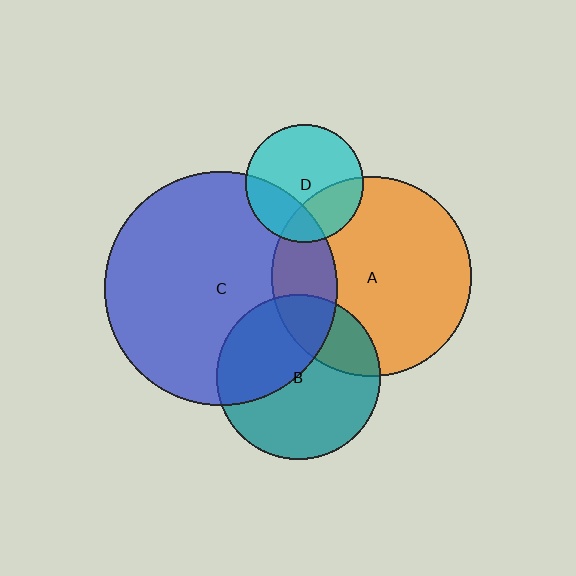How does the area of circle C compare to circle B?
Approximately 2.0 times.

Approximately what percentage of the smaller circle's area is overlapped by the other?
Approximately 20%.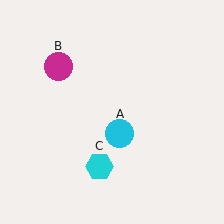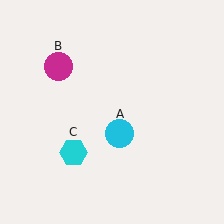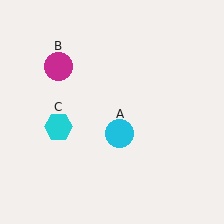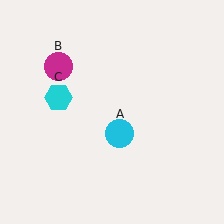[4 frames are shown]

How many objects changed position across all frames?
1 object changed position: cyan hexagon (object C).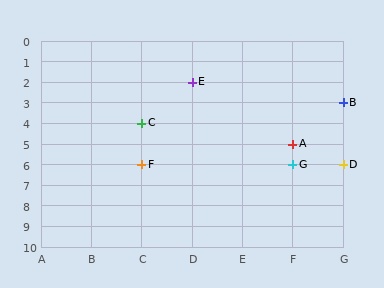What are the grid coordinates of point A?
Point A is at grid coordinates (F, 5).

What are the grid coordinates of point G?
Point G is at grid coordinates (F, 6).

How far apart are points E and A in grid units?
Points E and A are 2 columns and 3 rows apart (about 3.6 grid units diagonally).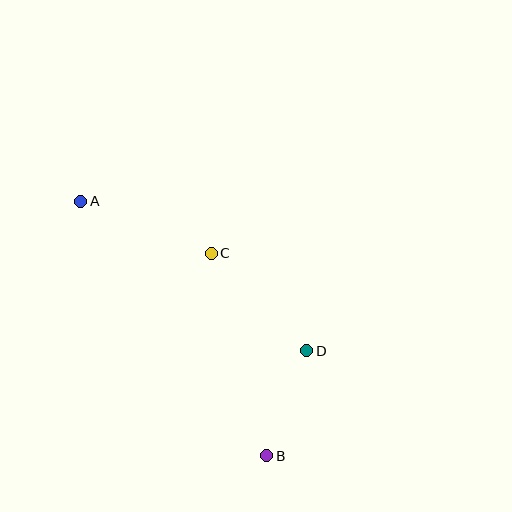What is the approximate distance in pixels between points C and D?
The distance between C and D is approximately 137 pixels.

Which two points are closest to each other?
Points B and D are closest to each other.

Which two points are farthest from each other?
Points A and B are farthest from each other.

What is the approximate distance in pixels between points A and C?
The distance between A and C is approximately 140 pixels.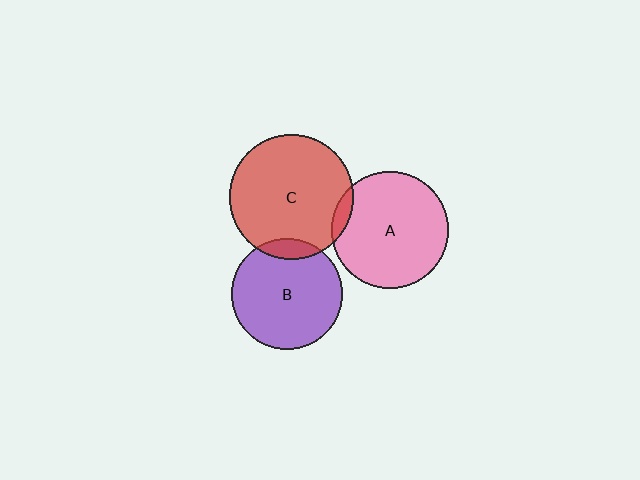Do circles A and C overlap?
Yes.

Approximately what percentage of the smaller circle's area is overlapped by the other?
Approximately 5%.